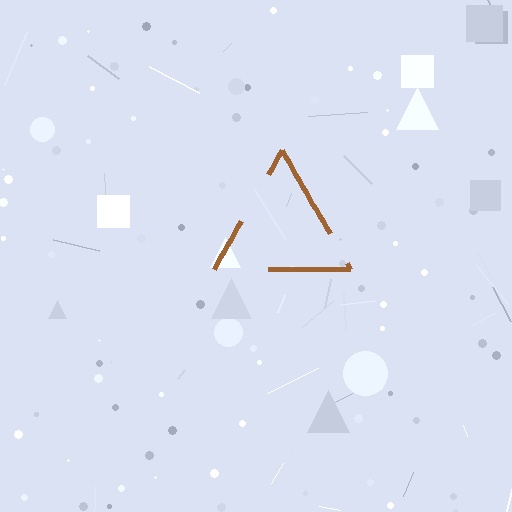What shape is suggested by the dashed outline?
The dashed outline suggests a triangle.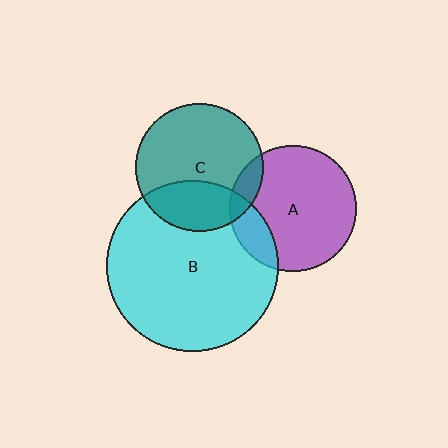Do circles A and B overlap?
Yes.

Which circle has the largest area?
Circle B (cyan).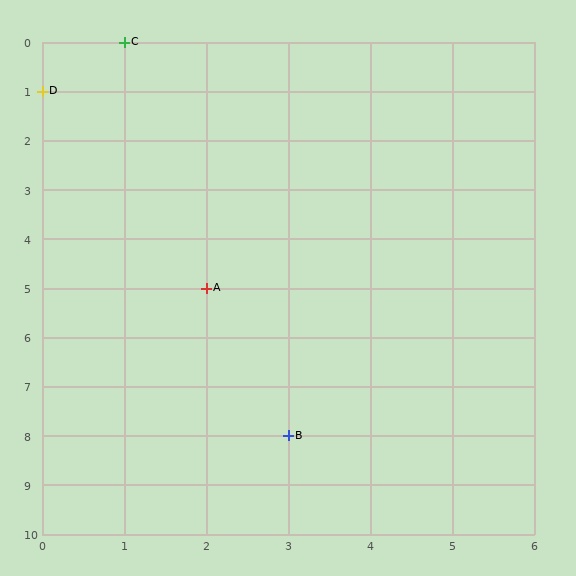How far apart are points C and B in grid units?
Points C and B are 2 columns and 8 rows apart (about 8.2 grid units diagonally).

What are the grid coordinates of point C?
Point C is at grid coordinates (1, 0).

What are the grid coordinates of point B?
Point B is at grid coordinates (3, 8).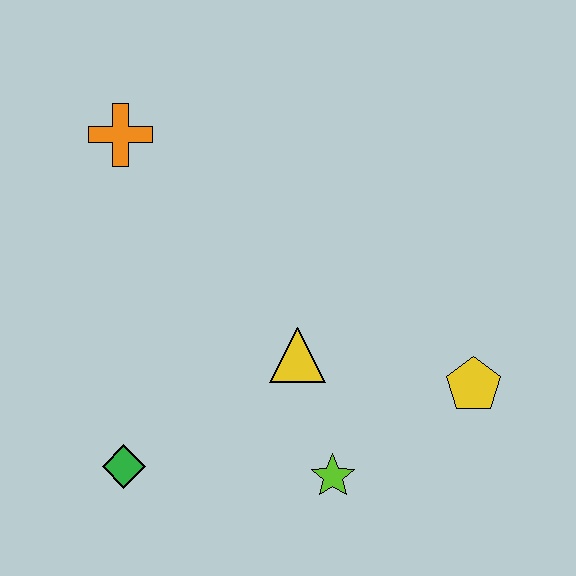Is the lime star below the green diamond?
Yes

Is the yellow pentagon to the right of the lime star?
Yes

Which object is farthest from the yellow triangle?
The orange cross is farthest from the yellow triangle.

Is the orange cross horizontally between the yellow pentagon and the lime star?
No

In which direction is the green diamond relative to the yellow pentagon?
The green diamond is to the left of the yellow pentagon.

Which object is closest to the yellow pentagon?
The lime star is closest to the yellow pentagon.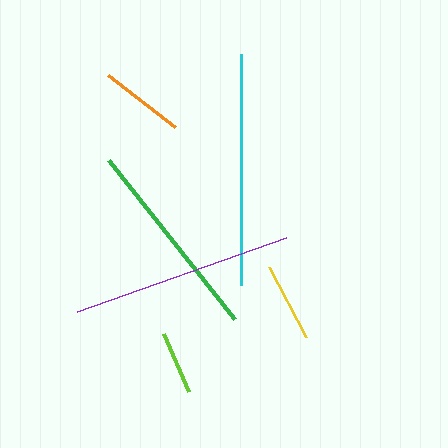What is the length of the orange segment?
The orange segment is approximately 85 pixels long.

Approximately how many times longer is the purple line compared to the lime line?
The purple line is approximately 3.5 times the length of the lime line.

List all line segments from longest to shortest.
From longest to shortest: cyan, purple, green, orange, yellow, lime.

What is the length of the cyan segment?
The cyan segment is approximately 231 pixels long.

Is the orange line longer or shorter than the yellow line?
The orange line is longer than the yellow line.